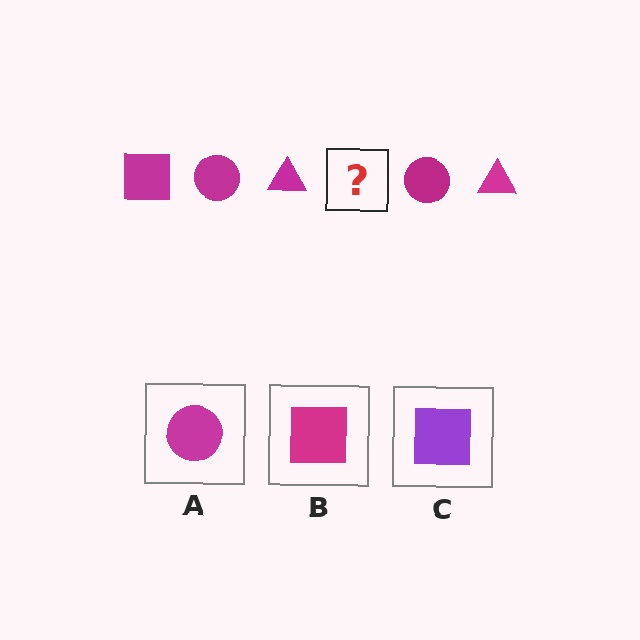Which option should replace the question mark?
Option B.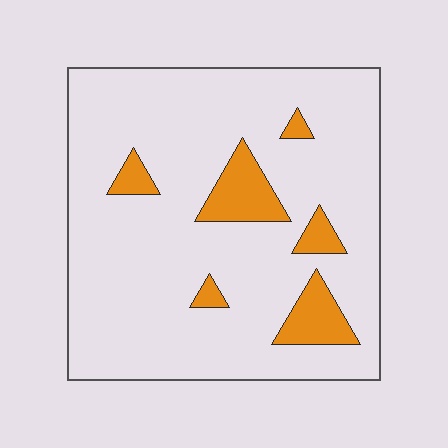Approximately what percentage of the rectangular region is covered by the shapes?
Approximately 10%.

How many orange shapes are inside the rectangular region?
6.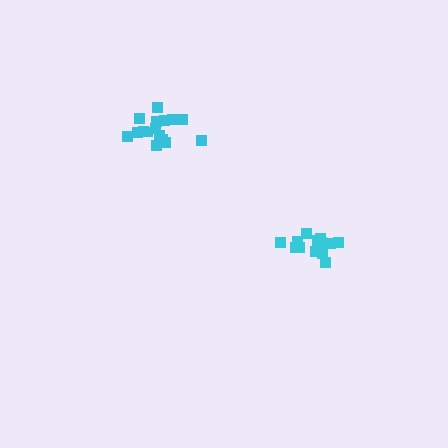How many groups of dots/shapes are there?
There are 2 groups.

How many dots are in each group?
Group 1: 15 dots, Group 2: 16 dots (31 total).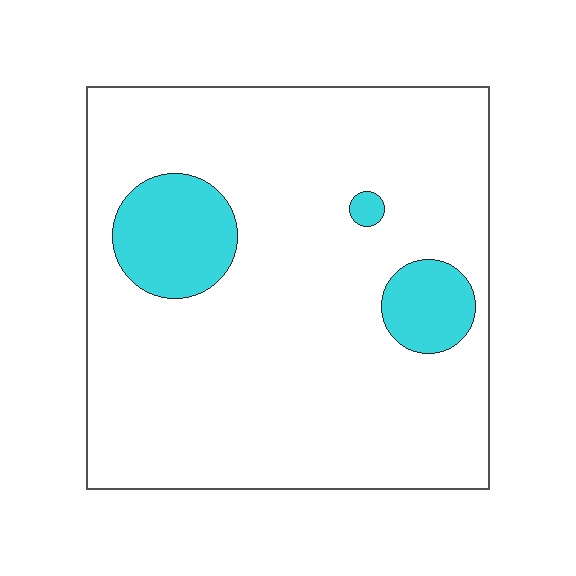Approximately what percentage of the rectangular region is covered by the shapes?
Approximately 15%.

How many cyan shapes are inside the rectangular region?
3.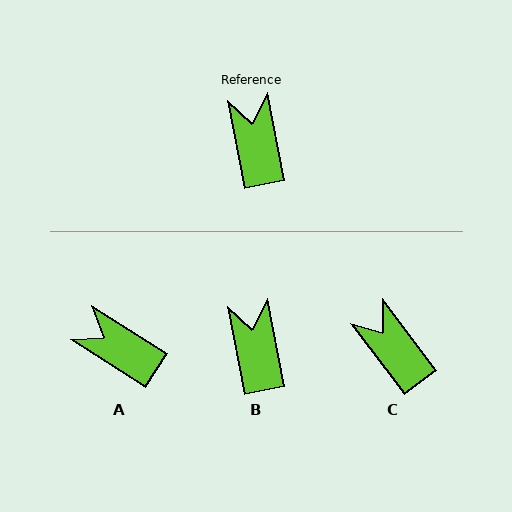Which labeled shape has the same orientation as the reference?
B.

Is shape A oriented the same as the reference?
No, it is off by about 47 degrees.